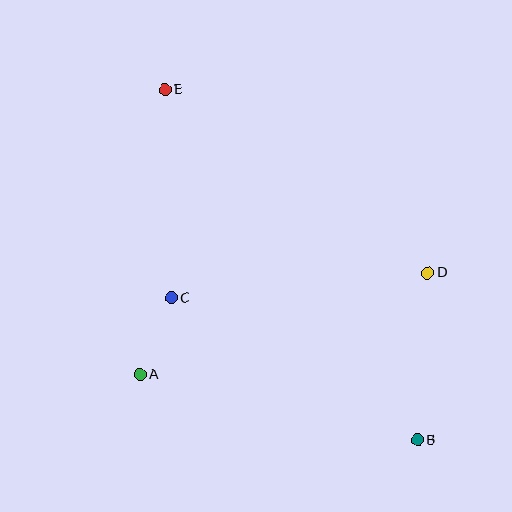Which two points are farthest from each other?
Points B and E are farthest from each other.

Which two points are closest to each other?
Points A and C are closest to each other.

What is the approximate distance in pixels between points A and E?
The distance between A and E is approximately 286 pixels.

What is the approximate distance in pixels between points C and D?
The distance between C and D is approximately 258 pixels.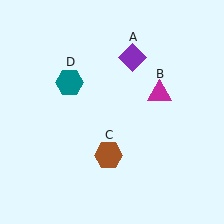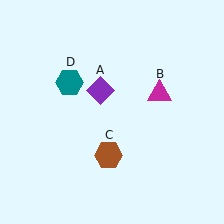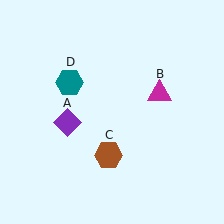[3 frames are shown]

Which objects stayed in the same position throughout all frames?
Magenta triangle (object B) and brown hexagon (object C) and teal hexagon (object D) remained stationary.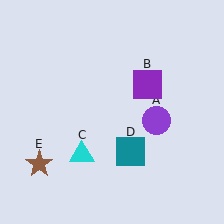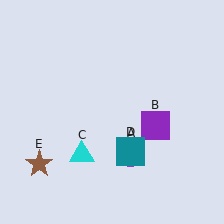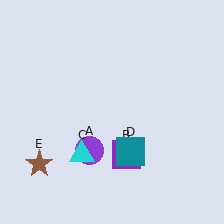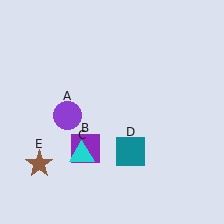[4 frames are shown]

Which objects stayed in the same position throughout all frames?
Cyan triangle (object C) and teal square (object D) and brown star (object E) remained stationary.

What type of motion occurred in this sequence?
The purple circle (object A), purple square (object B) rotated clockwise around the center of the scene.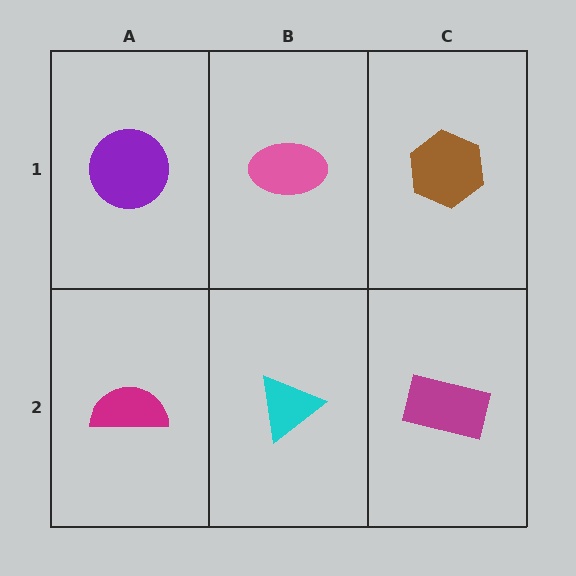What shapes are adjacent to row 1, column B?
A cyan triangle (row 2, column B), a purple circle (row 1, column A), a brown hexagon (row 1, column C).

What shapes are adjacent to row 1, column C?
A magenta rectangle (row 2, column C), a pink ellipse (row 1, column B).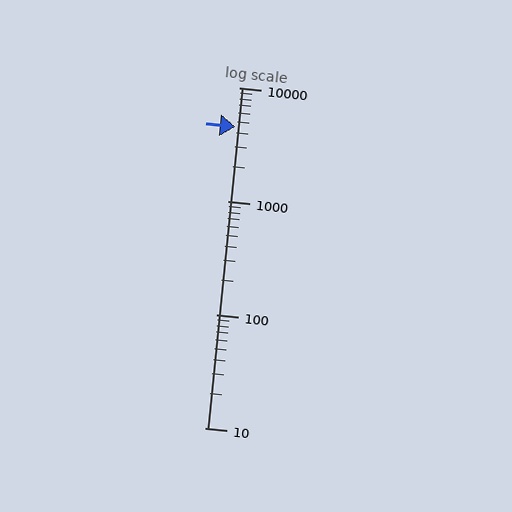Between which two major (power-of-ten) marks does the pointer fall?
The pointer is between 1000 and 10000.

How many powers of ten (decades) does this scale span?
The scale spans 3 decades, from 10 to 10000.